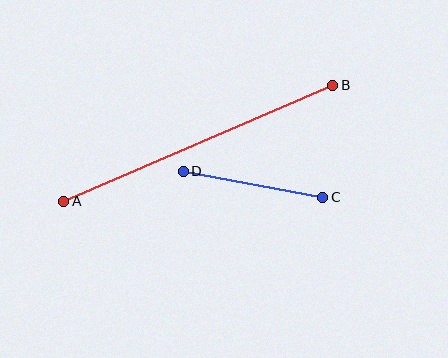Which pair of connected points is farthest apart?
Points A and B are farthest apart.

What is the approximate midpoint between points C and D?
The midpoint is at approximately (253, 184) pixels.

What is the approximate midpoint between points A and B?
The midpoint is at approximately (198, 143) pixels.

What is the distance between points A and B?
The distance is approximately 293 pixels.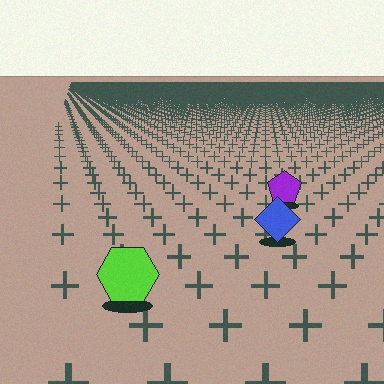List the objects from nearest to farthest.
From nearest to farthest: the lime hexagon, the blue diamond, the purple pentagon.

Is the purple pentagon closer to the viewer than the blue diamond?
No. The blue diamond is closer — you can tell from the texture gradient: the ground texture is coarser near it.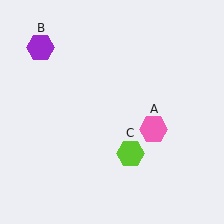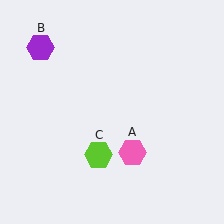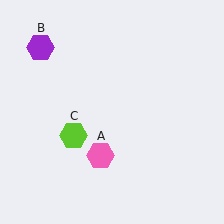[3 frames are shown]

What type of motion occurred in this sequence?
The pink hexagon (object A), lime hexagon (object C) rotated clockwise around the center of the scene.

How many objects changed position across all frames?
2 objects changed position: pink hexagon (object A), lime hexagon (object C).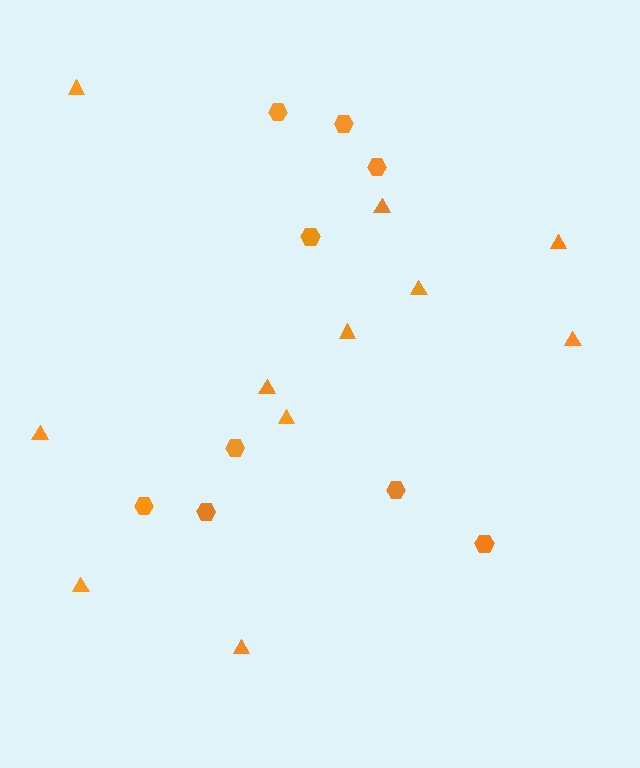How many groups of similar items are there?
There are 2 groups: one group of triangles (11) and one group of hexagons (9).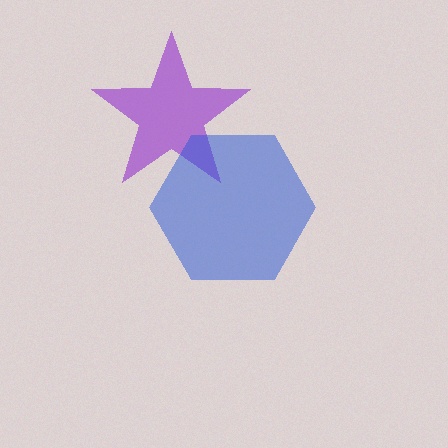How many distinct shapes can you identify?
There are 2 distinct shapes: a purple star, a blue hexagon.